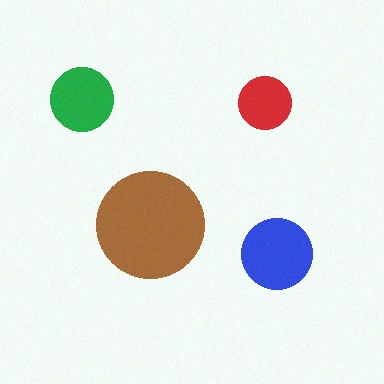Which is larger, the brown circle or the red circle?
The brown one.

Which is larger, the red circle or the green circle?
The green one.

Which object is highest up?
The green circle is topmost.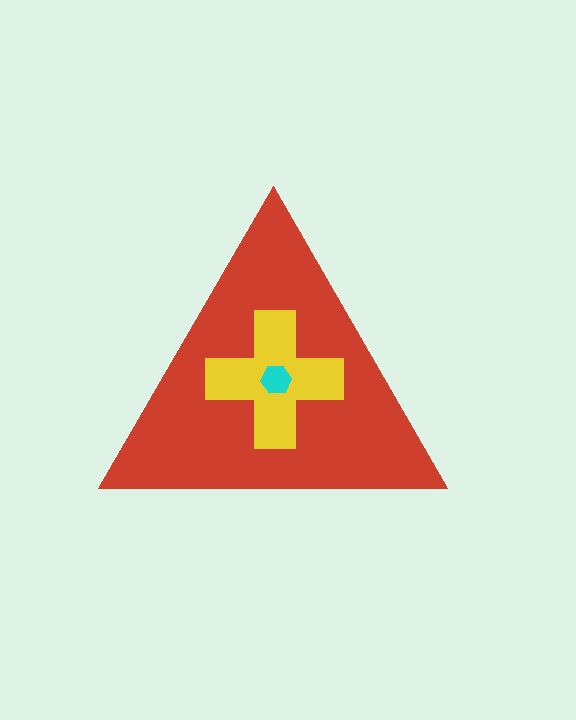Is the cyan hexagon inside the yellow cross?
Yes.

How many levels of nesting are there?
3.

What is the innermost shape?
The cyan hexagon.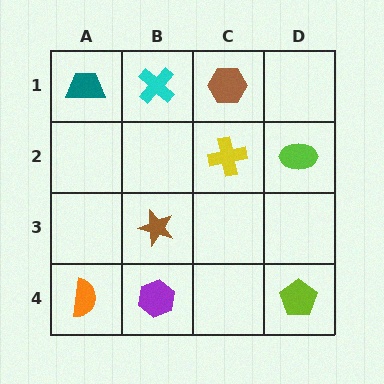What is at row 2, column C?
A yellow cross.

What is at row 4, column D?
A lime pentagon.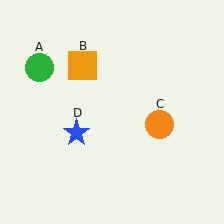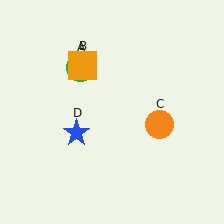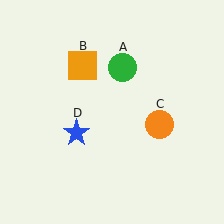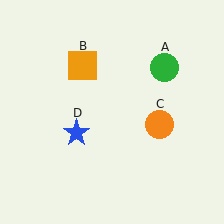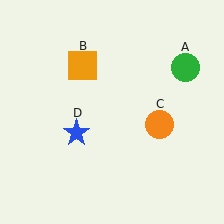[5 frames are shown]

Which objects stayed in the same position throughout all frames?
Orange square (object B) and orange circle (object C) and blue star (object D) remained stationary.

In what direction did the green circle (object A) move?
The green circle (object A) moved right.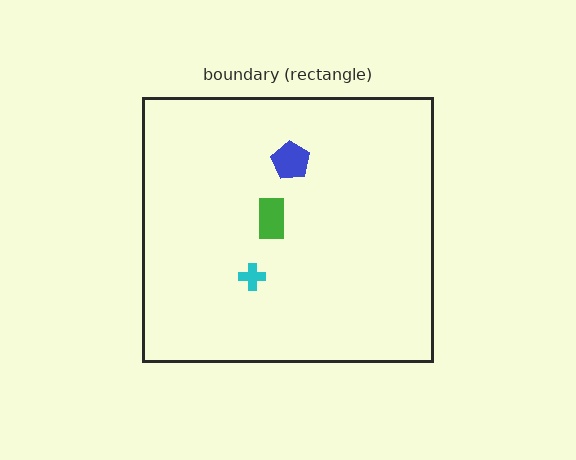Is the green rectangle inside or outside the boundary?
Inside.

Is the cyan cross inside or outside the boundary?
Inside.